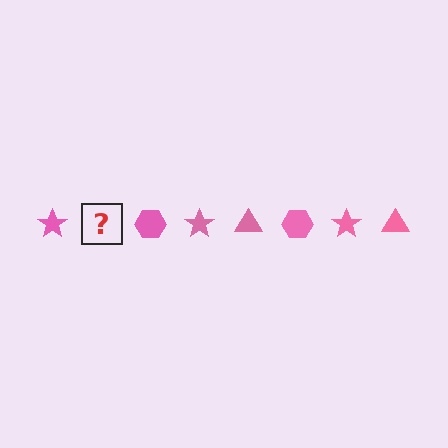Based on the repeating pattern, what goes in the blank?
The blank should be a pink triangle.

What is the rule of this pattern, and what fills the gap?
The rule is that the pattern cycles through star, triangle, hexagon shapes in pink. The gap should be filled with a pink triangle.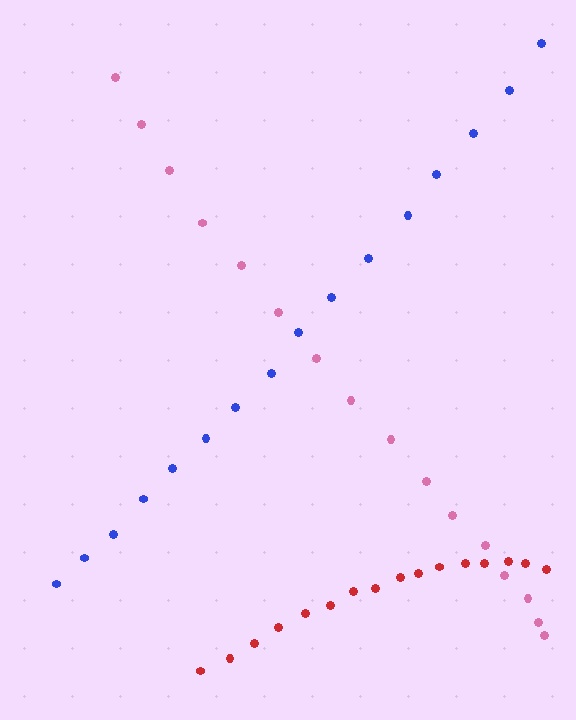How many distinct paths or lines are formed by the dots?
There are 3 distinct paths.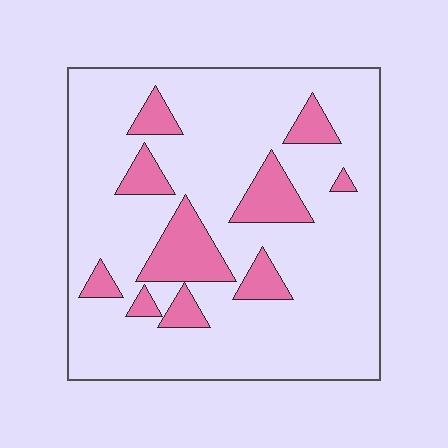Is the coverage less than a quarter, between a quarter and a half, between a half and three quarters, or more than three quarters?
Less than a quarter.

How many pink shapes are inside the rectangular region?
10.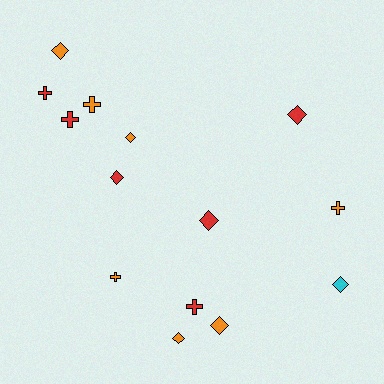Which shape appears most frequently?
Diamond, with 8 objects.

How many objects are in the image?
There are 14 objects.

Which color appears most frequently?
Orange, with 7 objects.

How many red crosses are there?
There are 3 red crosses.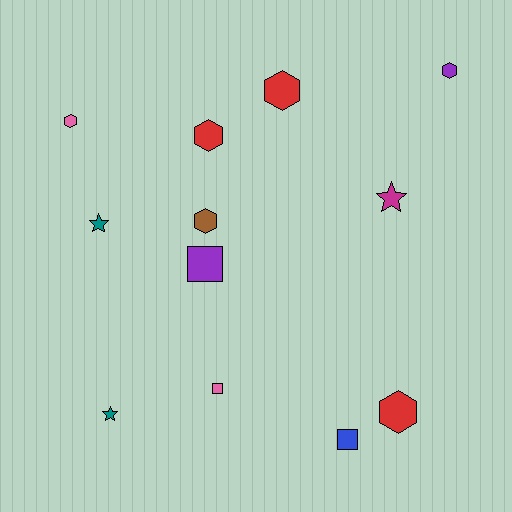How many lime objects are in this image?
There are no lime objects.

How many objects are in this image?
There are 12 objects.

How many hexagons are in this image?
There are 6 hexagons.